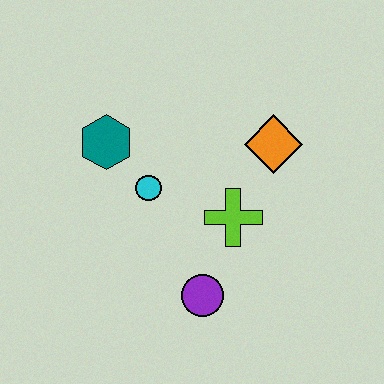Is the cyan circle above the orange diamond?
No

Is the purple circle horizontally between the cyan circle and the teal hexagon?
No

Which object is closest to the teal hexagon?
The cyan circle is closest to the teal hexagon.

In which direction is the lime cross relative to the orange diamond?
The lime cross is below the orange diamond.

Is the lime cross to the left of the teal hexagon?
No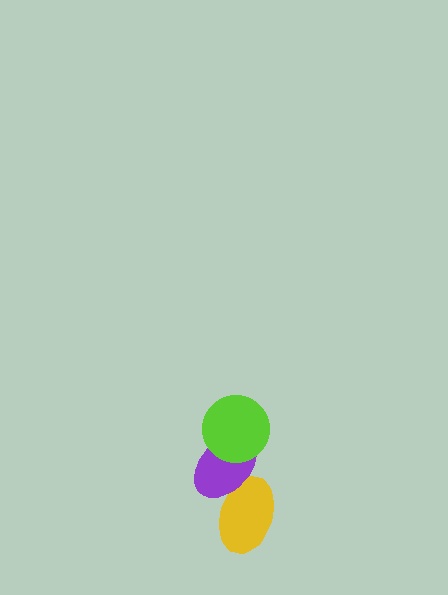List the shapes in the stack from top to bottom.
From top to bottom: the lime circle, the purple ellipse, the yellow ellipse.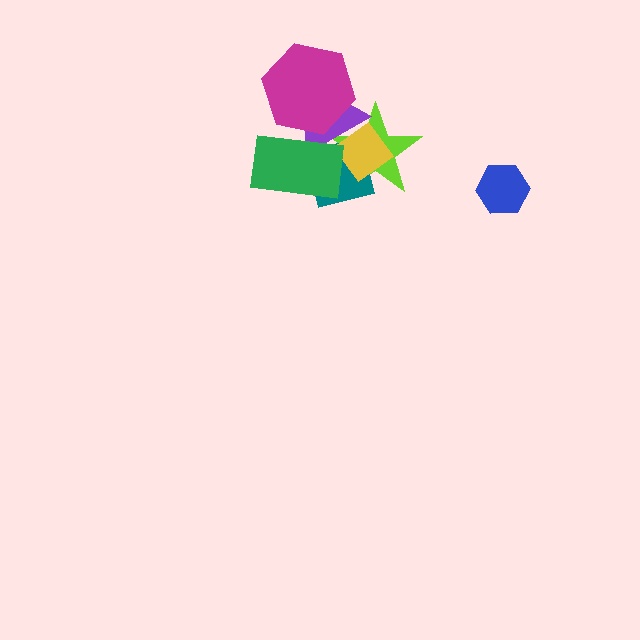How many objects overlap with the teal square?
4 objects overlap with the teal square.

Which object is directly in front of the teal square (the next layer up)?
The yellow diamond is directly in front of the teal square.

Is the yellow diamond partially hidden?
Yes, it is partially covered by another shape.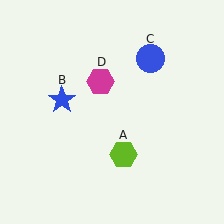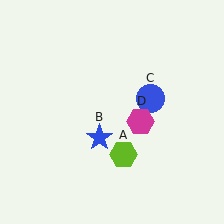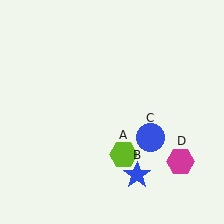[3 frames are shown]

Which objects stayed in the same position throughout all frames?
Lime hexagon (object A) remained stationary.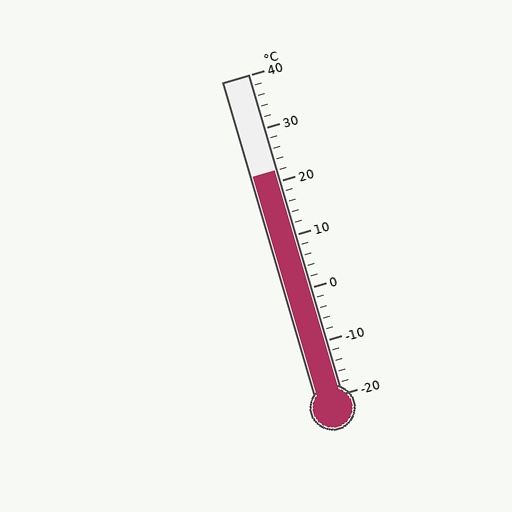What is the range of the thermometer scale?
The thermometer scale ranges from -20°C to 40°C.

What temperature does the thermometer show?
The thermometer shows approximately 22°C.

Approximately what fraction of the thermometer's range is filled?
The thermometer is filled to approximately 70% of its range.